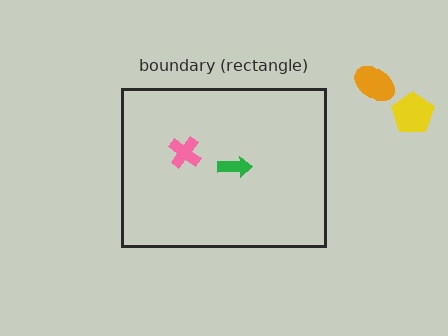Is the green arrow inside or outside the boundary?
Inside.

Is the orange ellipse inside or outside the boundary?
Outside.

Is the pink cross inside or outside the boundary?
Inside.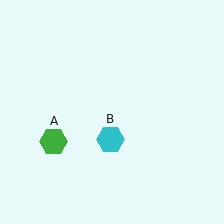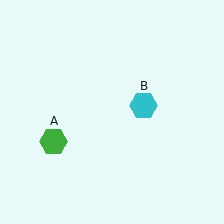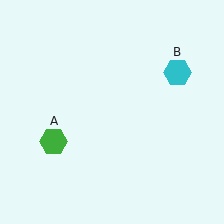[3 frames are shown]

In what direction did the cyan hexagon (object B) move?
The cyan hexagon (object B) moved up and to the right.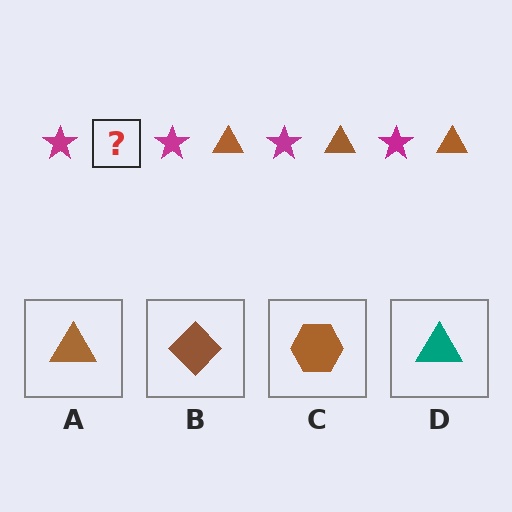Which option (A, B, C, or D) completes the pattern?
A.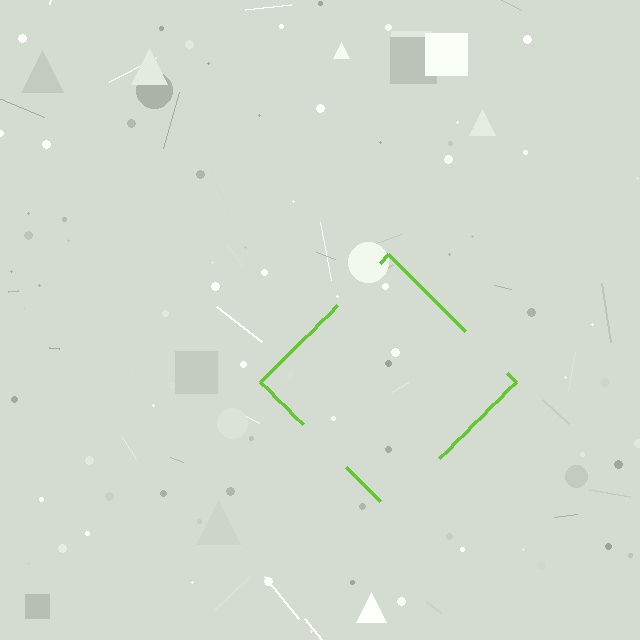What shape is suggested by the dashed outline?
The dashed outline suggests a diamond.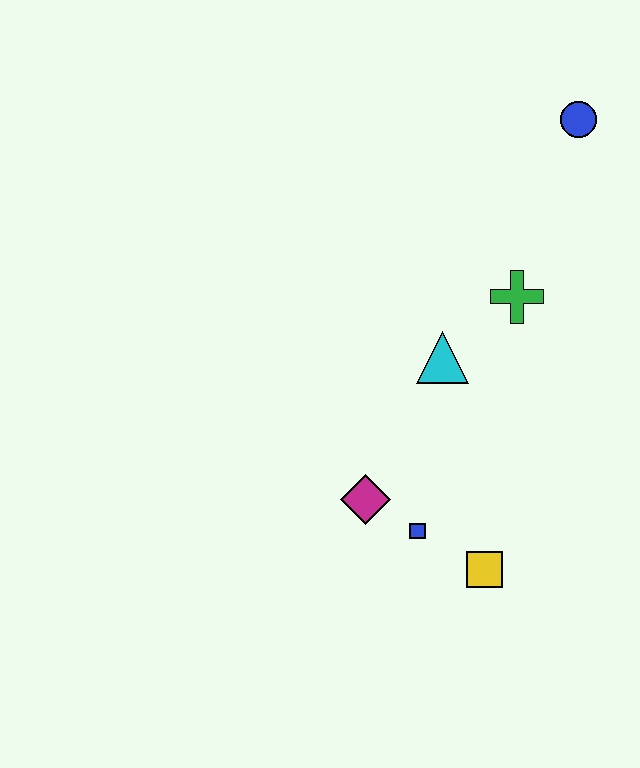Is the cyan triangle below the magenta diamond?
No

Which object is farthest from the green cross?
The yellow square is farthest from the green cross.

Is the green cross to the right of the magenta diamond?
Yes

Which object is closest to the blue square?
The magenta diamond is closest to the blue square.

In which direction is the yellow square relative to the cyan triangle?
The yellow square is below the cyan triangle.